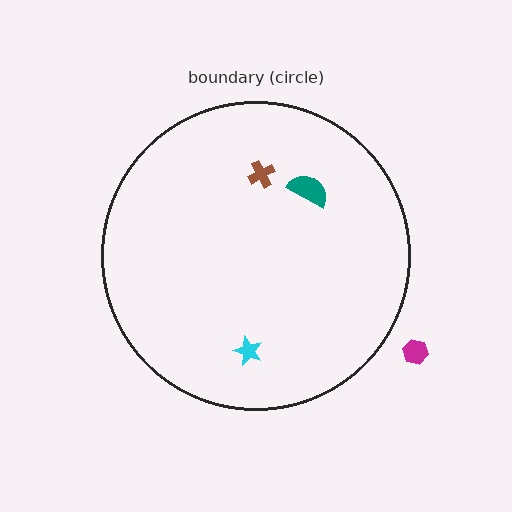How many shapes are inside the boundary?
3 inside, 1 outside.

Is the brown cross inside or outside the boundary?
Inside.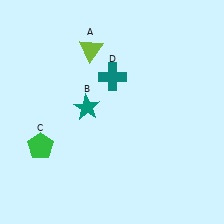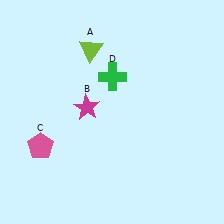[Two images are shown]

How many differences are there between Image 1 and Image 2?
There are 3 differences between the two images.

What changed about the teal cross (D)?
In Image 1, D is teal. In Image 2, it changed to green.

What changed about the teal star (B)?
In Image 1, B is teal. In Image 2, it changed to magenta.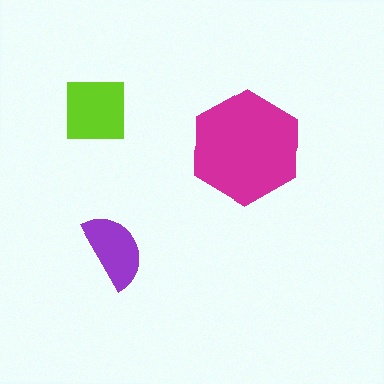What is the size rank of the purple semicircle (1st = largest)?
3rd.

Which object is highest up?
The lime square is topmost.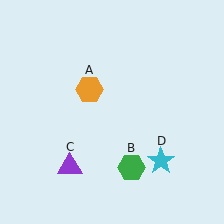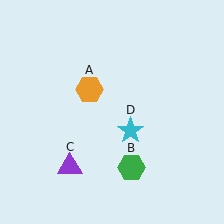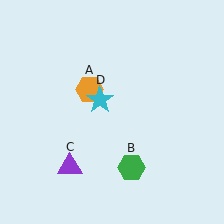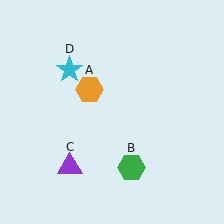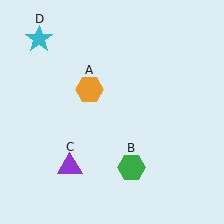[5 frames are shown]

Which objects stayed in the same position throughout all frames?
Orange hexagon (object A) and green hexagon (object B) and purple triangle (object C) remained stationary.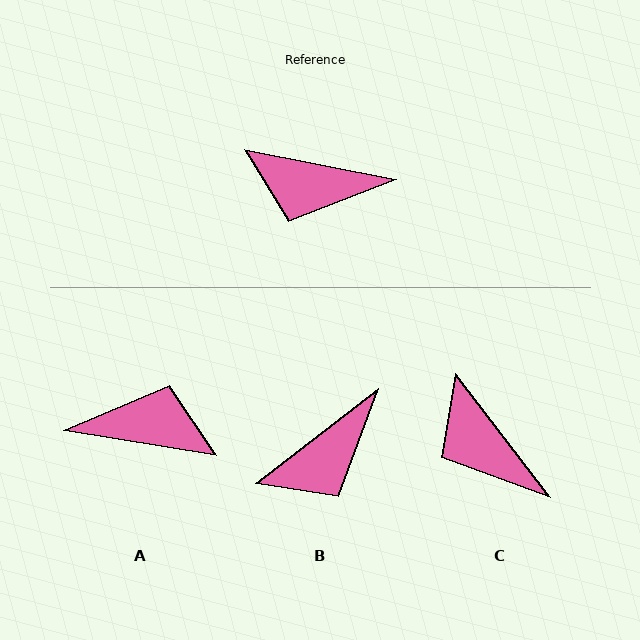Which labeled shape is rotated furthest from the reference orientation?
A, about 178 degrees away.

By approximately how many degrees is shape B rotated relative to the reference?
Approximately 49 degrees counter-clockwise.